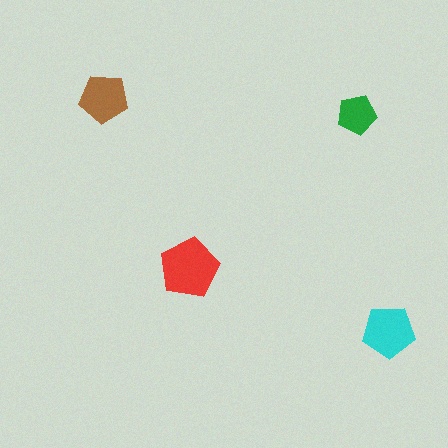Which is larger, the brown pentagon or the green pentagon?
The brown one.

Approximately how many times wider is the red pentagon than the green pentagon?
About 1.5 times wider.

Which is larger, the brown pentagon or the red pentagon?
The red one.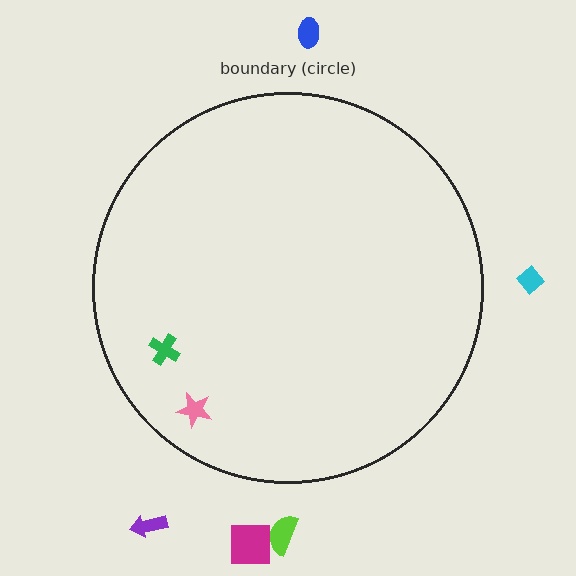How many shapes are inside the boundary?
2 inside, 5 outside.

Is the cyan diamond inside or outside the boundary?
Outside.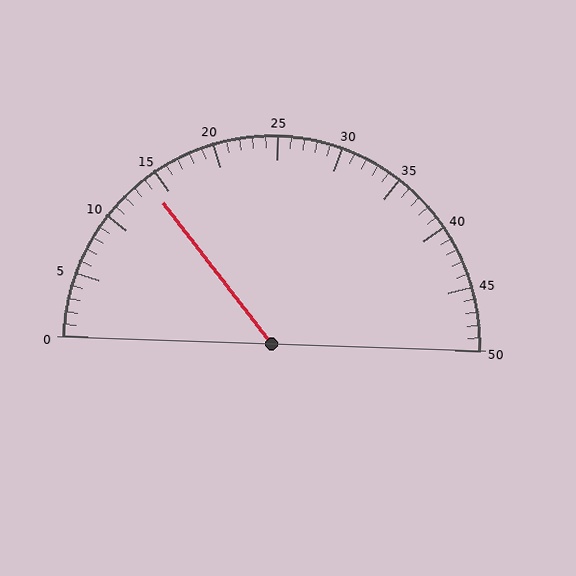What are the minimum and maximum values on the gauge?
The gauge ranges from 0 to 50.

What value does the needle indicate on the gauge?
The needle indicates approximately 14.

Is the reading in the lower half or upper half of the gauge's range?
The reading is in the lower half of the range (0 to 50).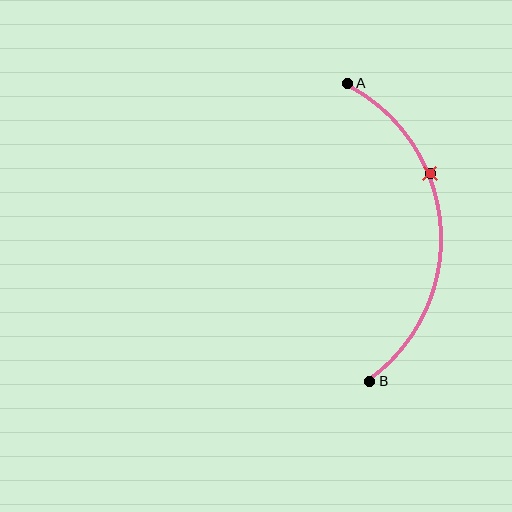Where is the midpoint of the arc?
The arc midpoint is the point on the curve farthest from the straight line joining A and B. It sits to the right of that line.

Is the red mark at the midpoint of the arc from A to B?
No. The red mark lies on the arc but is closer to endpoint A. The arc midpoint would be at the point on the curve equidistant along the arc from both A and B.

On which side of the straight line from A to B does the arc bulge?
The arc bulges to the right of the straight line connecting A and B.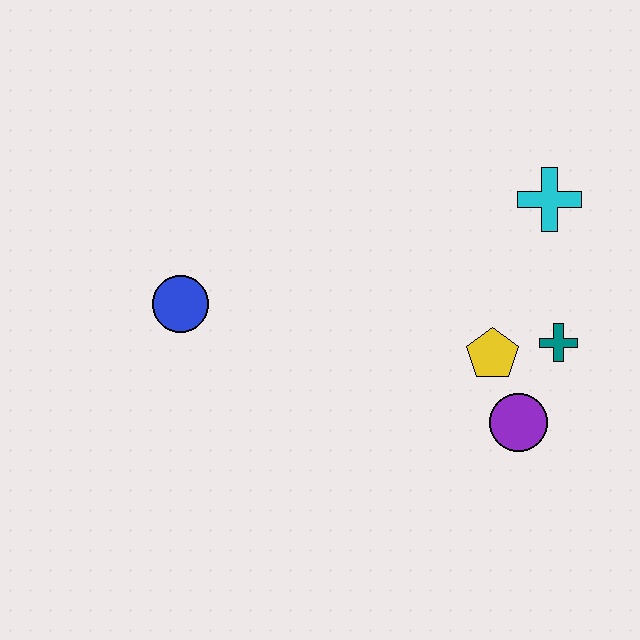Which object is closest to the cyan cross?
The teal cross is closest to the cyan cross.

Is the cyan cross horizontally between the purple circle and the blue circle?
No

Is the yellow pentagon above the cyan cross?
No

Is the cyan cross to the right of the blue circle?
Yes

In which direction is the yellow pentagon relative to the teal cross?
The yellow pentagon is to the left of the teal cross.